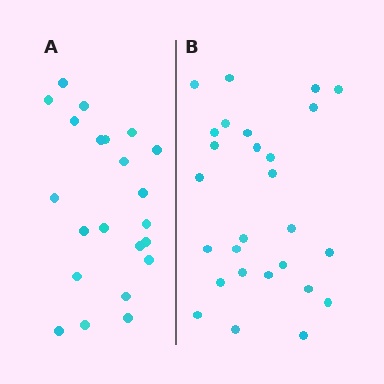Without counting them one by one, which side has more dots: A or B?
Region B (the right region) has more dots.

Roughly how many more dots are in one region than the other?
Region B has about 5 more dots than region A.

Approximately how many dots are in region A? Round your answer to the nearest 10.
About 20 dots. (The exact count is 22, which rounds to 20.)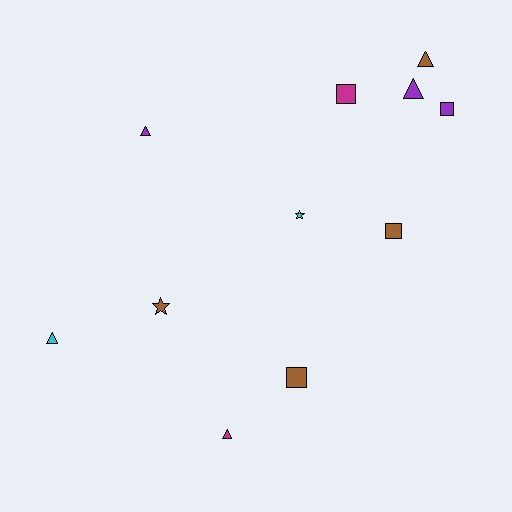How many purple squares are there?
There is 1 purple square.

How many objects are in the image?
There are 11 objects.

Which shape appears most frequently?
Triangle, with 5 objects.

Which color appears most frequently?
Brown, with 4 objects.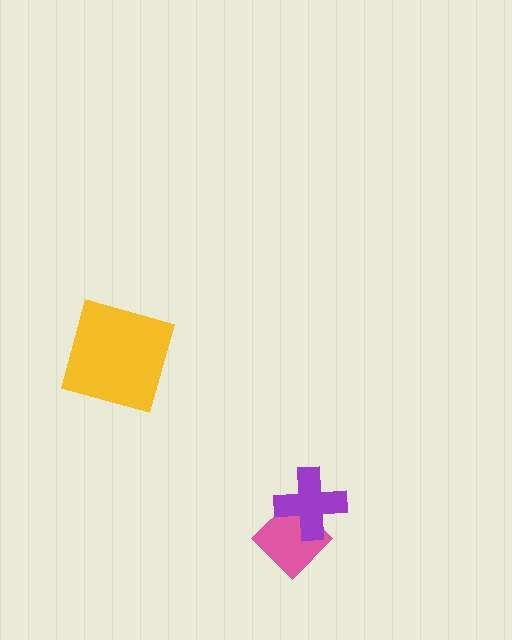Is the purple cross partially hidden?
No, no other shape covers it.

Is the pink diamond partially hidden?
Yes, it is partially covered by another shape.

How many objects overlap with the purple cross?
1 object overlaps with the purple cross.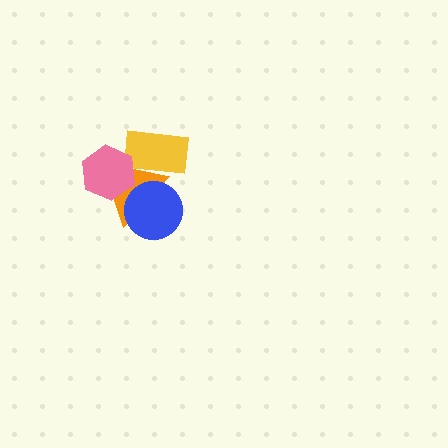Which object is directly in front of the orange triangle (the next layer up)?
The pink hexagon is directly in front of the orange triangle.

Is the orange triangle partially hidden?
Yes, it is partially covered by another shape.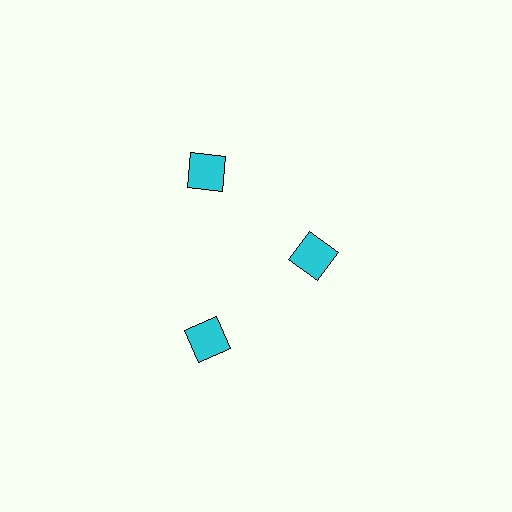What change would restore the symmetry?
The symmetry would be restored by moving it outward, back onto the ring so that all 3 squares sit at equal angles and equal distance from the center.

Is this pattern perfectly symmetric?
No. The 3 cyan squares are arranged in a ring, but one element near the 3 o'clock position is pulled inward toward the center, breaking the 3-fold rotational symmetry.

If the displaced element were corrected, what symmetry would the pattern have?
It would have 3-fold rotational symmetry — the pattern would map onto itself every 120 degrees.